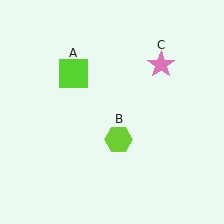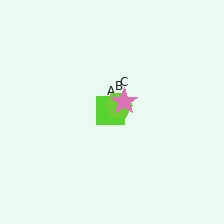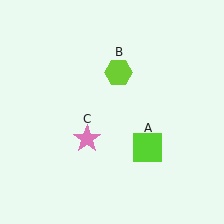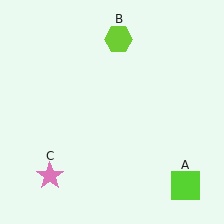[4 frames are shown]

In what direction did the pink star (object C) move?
The pink star (object C) moved down and to the left.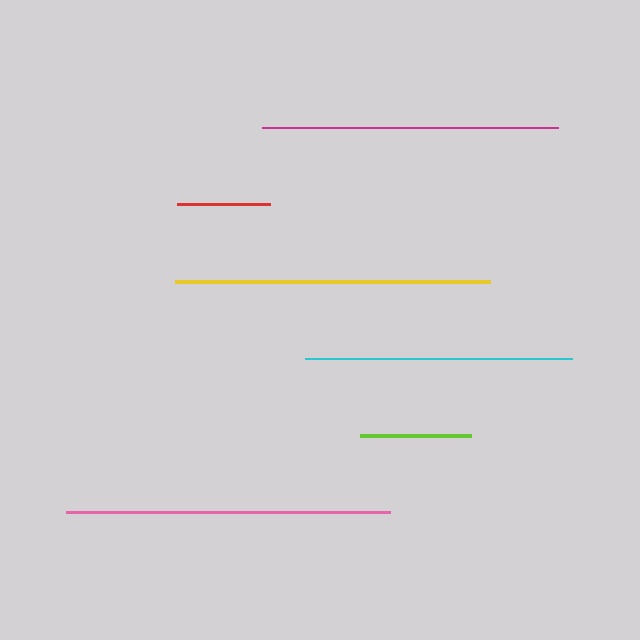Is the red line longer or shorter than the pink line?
The pink line is longer than the red line.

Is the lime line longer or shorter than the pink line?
The pink line is longer than the lime line.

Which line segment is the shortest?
The red line is the shortest at approximately 93 pixels.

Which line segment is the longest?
The pink line is the longest at approximately 324 pixels.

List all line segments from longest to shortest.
From longest to shortest: pink, yellow, magenta, cyan, lime, red.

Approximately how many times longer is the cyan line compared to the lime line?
The cyan line is approximately 2.4 times the length of the lime line.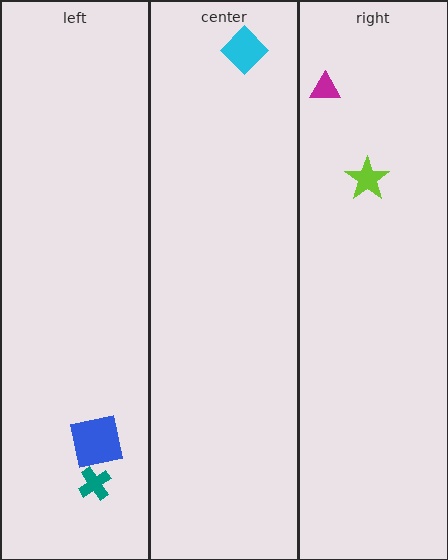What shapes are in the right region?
The magenta triangle, the lime star.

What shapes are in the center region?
The cyan diamond.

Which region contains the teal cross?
The left region.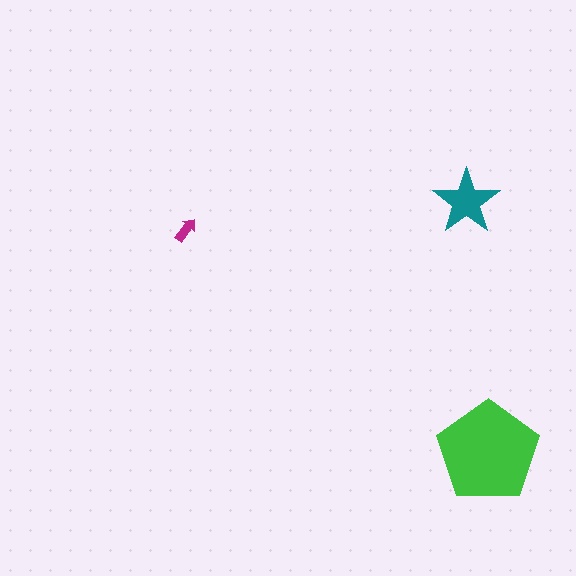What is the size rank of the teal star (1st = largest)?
2nd.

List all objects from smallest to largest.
The magenta arrow, the teal star, the green pentagon.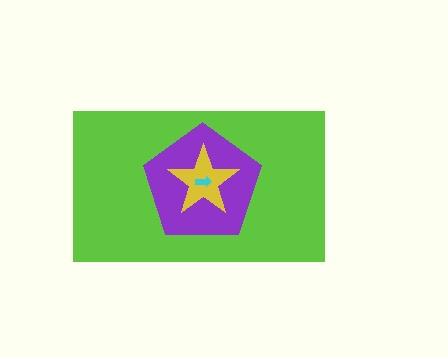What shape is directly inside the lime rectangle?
The purple pentagon.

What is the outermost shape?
The lime rectangle.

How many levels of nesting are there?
4.